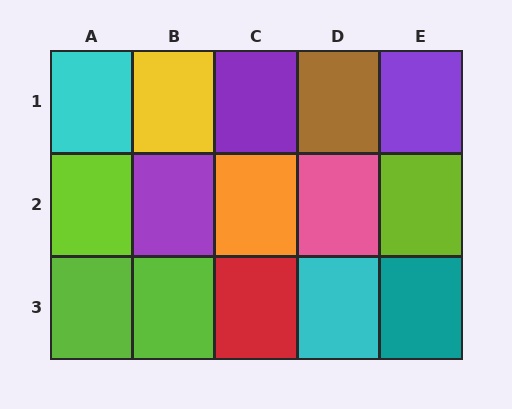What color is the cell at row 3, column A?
Lime.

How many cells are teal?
1 cell is teal.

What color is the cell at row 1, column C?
Purple.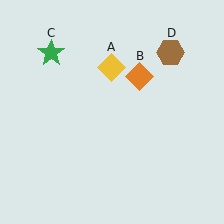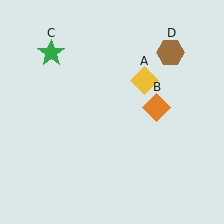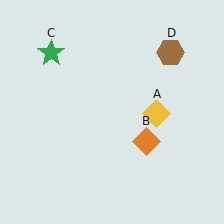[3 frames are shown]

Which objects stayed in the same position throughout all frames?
Green star (object C) and brown hexagon (object D) remained stationary.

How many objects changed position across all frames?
2 objects changed position: yellow diamond (object A), orange diamond (object B).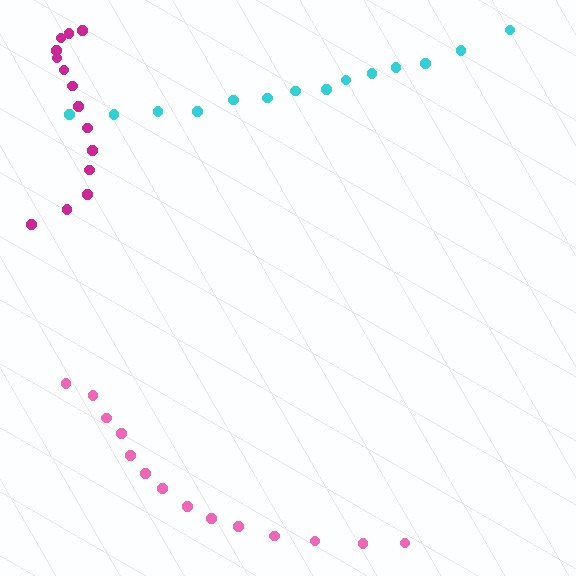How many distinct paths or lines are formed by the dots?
There are 3 distinct paths.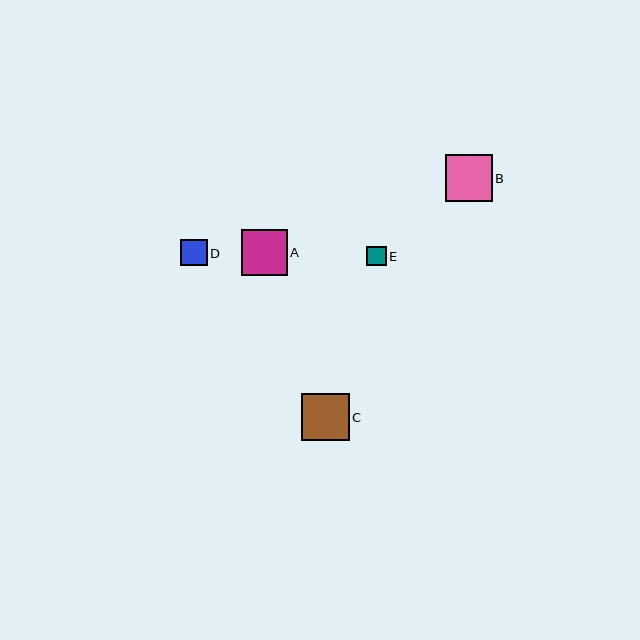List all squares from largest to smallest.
From largest to smallest: C, B, A, D, E.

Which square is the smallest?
Square E is the smallest with a size of approximately 19 pixels.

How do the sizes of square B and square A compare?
Square B and square A are approximately the same size.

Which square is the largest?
Square C is the largest with a size of approximately 47 pixels.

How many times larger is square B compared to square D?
Square B is approximately 1.8 times the size of square D.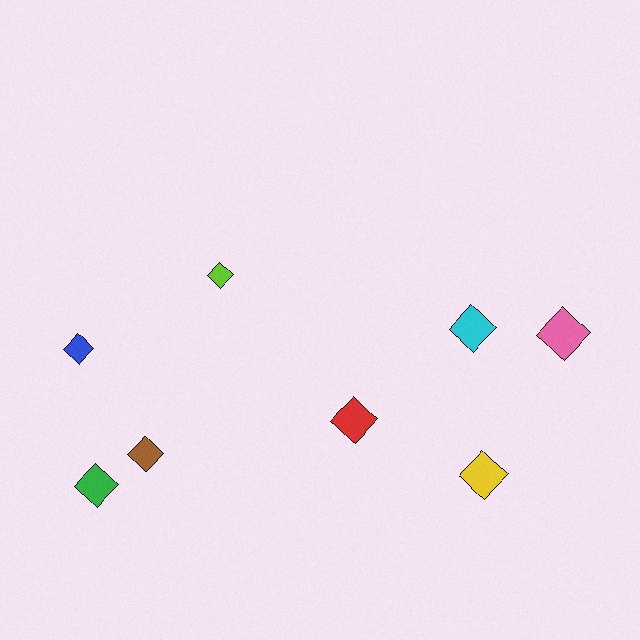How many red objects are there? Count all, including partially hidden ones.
There is 1 red object.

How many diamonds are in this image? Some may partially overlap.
There are 8 diamonds.